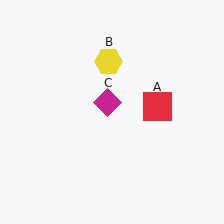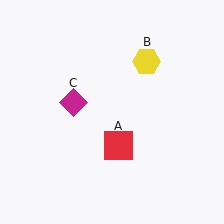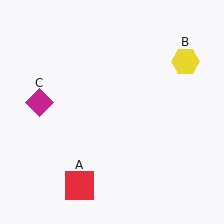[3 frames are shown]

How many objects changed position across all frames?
3 objects changed position: red square (object A), yellow hexagon (object B), magenta diamond (object C).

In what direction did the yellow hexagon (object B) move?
The yellow hexagon (object B) moved right.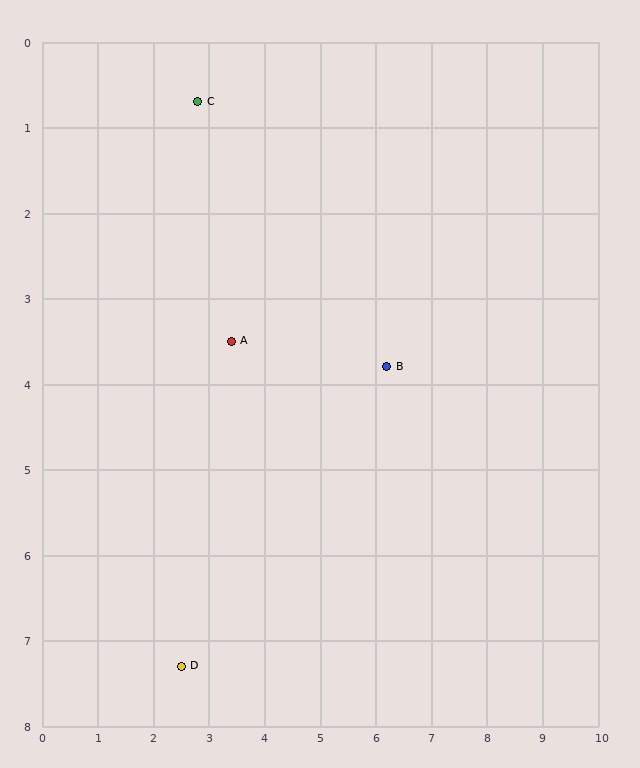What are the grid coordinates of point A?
Point A is at approximately (3.4, 3.5).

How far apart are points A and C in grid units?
Points A and C are about 2.9 grid units apart.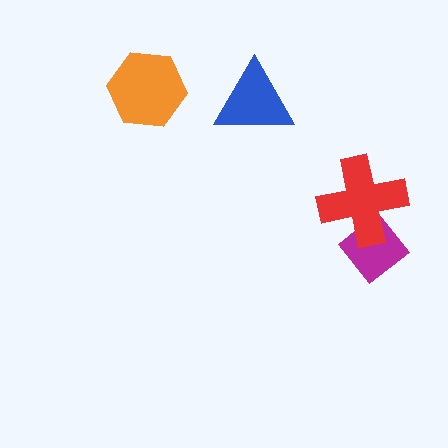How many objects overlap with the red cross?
1 object overlaps with the red cross.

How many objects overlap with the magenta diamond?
1 object overlaps with the magenta diamond.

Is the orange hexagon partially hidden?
No, no other shape covers it.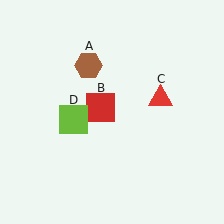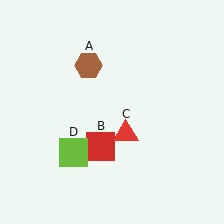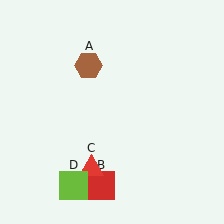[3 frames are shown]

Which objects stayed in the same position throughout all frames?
Brown hexagon (object A) remained stationary.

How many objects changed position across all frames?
3 objects changed position: red square (object B), red triangle (object C), lime square (object D).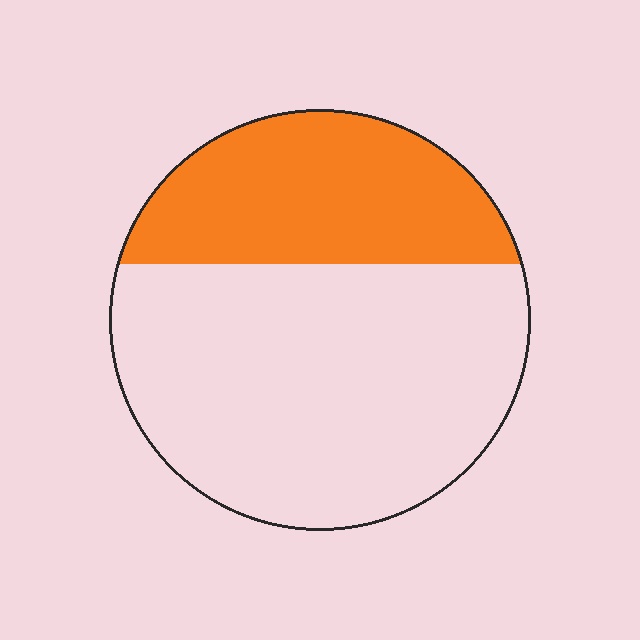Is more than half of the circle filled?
No.